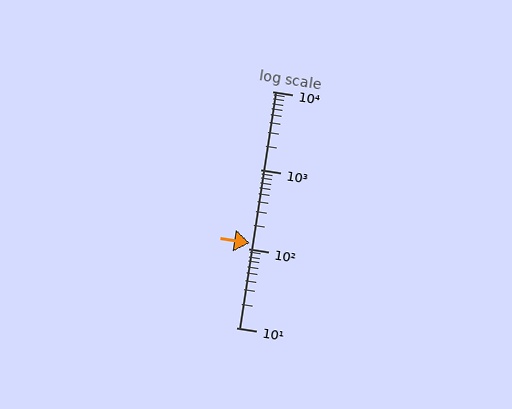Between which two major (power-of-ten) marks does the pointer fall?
The pointer is between 100 and 1000.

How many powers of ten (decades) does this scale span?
The scale spans 3 decades, from 10 to 10000.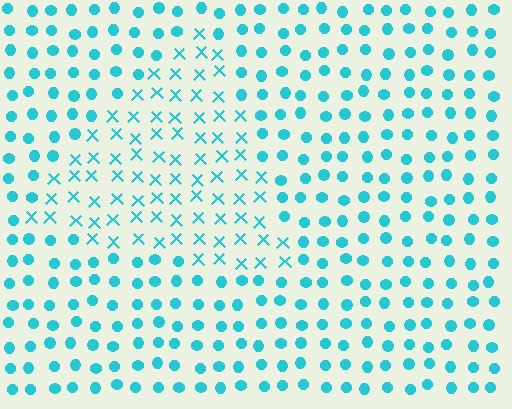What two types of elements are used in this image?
The image uses X marks inside the triangle region and circles outside it.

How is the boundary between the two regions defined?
The boundary is defined by a change in element shape: X marks inside vs. circles outside. All elements share the same color and spacing.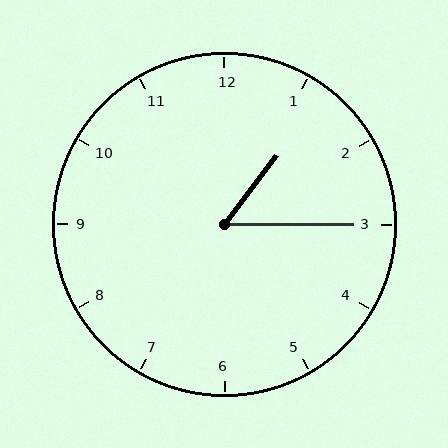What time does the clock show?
1:15.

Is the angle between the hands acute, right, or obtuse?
It is acute.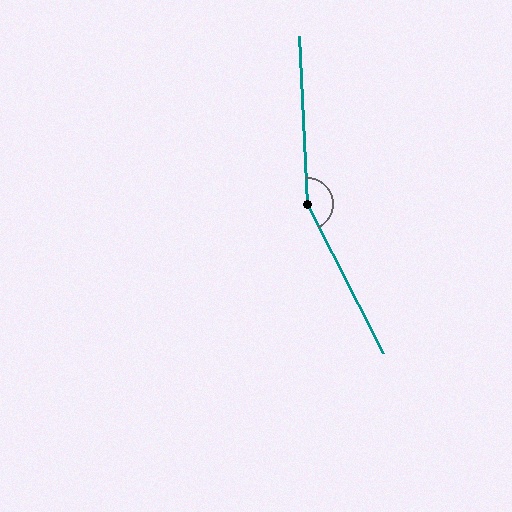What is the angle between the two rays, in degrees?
Approximately 156 degrees.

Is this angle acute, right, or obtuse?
It is obtuse.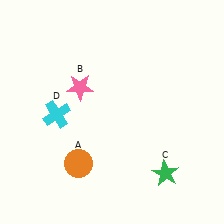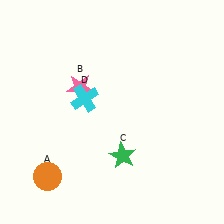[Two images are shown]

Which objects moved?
The objects that moved are: the orange circle (A), the green star (C), the cyan cross (D).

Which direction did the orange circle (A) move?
The orange circle (A) moved left.